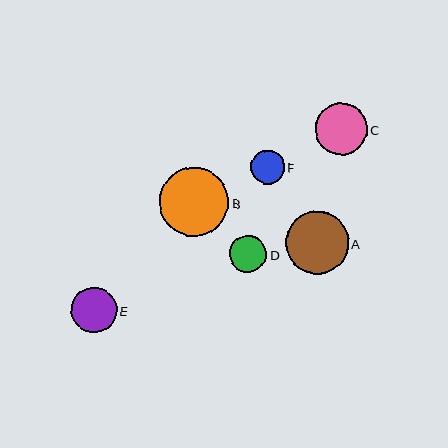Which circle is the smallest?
Circle F is the smallest with a size of approximately 34 pixels.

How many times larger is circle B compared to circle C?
Circle B is approximately 1.3 times the size of circle C.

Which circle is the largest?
Circle B is the largest with a size of approximately 69 pixels.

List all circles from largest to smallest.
From largest to smallest: B, A, C, E, D, F.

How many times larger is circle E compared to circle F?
Circle E is approximately 1.3 times the size of circle F.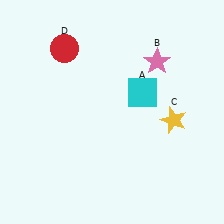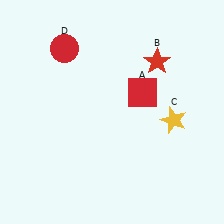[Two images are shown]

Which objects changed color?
A changed from cyan to red. B changed from pink to red.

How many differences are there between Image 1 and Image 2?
There are 2 differences between the two images.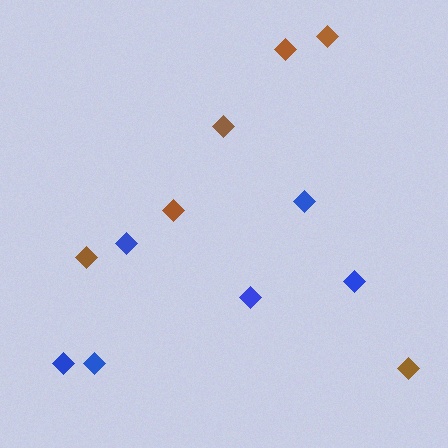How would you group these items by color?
There are 2 groups: one group of blue diamonds (6) and one group of brown diamonds (6).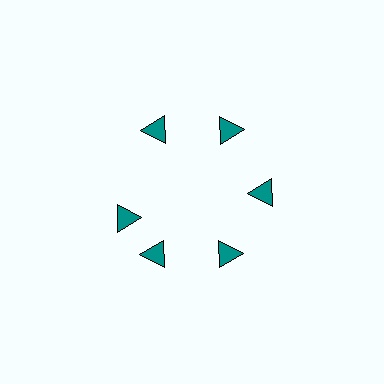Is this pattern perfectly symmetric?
No. The 6 teal triangles are arranged in a ring, but one element near the 9 o'clock position is rotated out of alignment along the ring, breaking the 6-fold rotational symmetry.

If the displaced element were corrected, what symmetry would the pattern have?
It would have 6-fold rotational symmetry — the pattern would map onto itself every 60 degrees.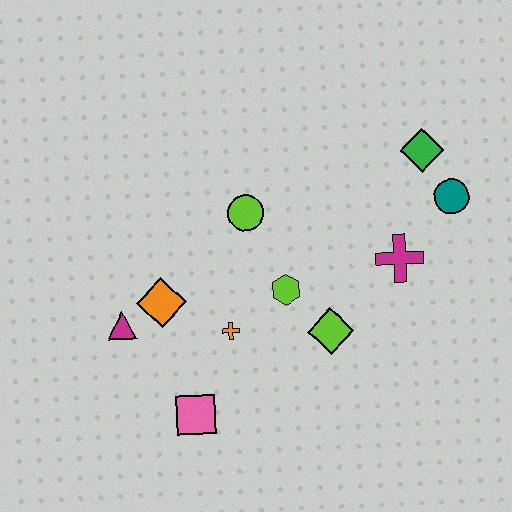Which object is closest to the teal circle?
The green diamond is closest to the teal circle.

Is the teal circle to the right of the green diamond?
Yes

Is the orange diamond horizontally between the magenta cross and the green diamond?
No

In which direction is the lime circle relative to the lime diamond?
The lime circle is above the lime diamond.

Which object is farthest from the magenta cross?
The magenta triangle is farthest from the magenta cross.